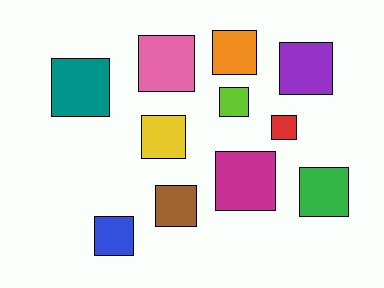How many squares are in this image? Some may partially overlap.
There are 11 squares.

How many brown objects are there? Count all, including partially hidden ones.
There is 1 brown object.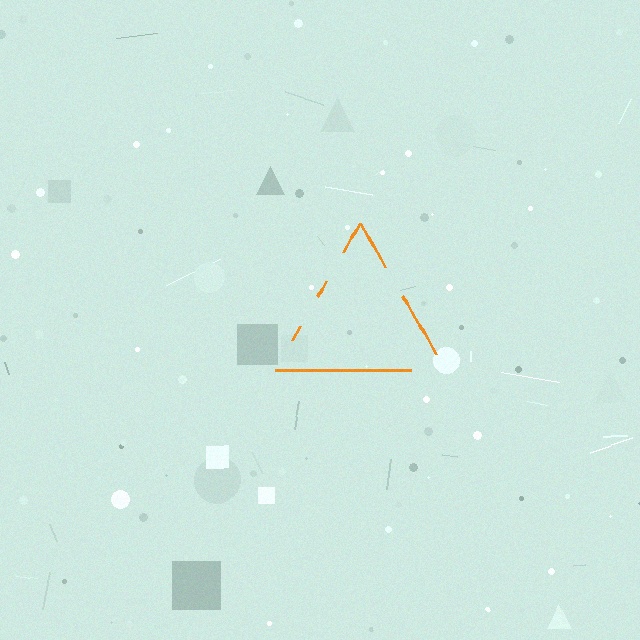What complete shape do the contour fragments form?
The contour fragments form a triangle.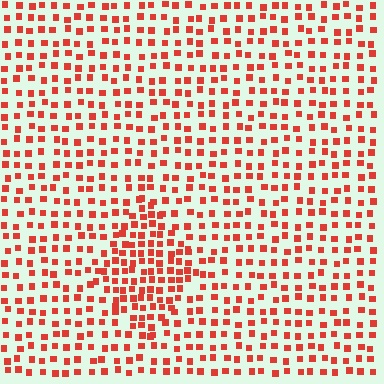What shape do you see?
I see a diamond.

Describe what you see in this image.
The image contains small red elements arranged at two different densities. A diamond-shaped region is visible where the elements are more densely packed than the surrounding area.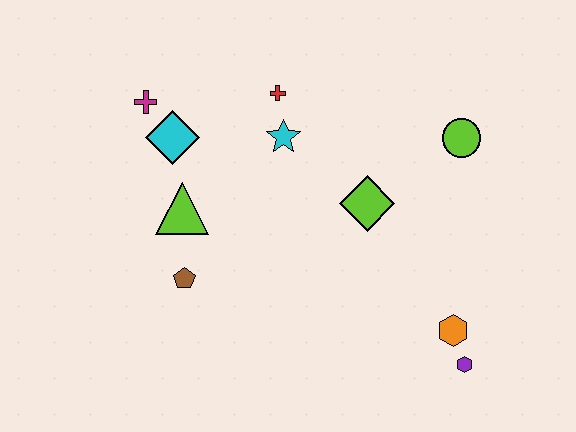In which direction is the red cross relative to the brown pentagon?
The red cross is above the brown pentagon.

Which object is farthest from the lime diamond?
The magenta cross is farthest from the lime diamond.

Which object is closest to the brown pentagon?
The lime triangle is closest to the brown pentagon.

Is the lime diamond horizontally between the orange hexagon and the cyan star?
Yes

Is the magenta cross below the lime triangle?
No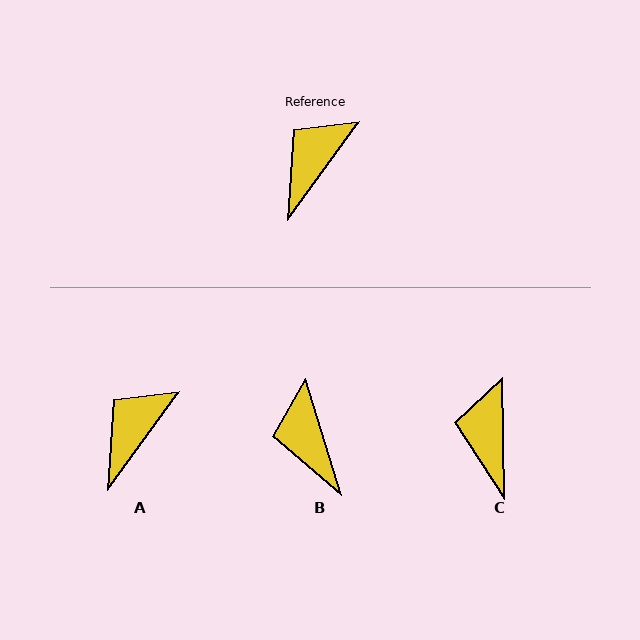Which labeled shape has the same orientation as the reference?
A.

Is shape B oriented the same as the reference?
No, it is off by about 53 degrees.